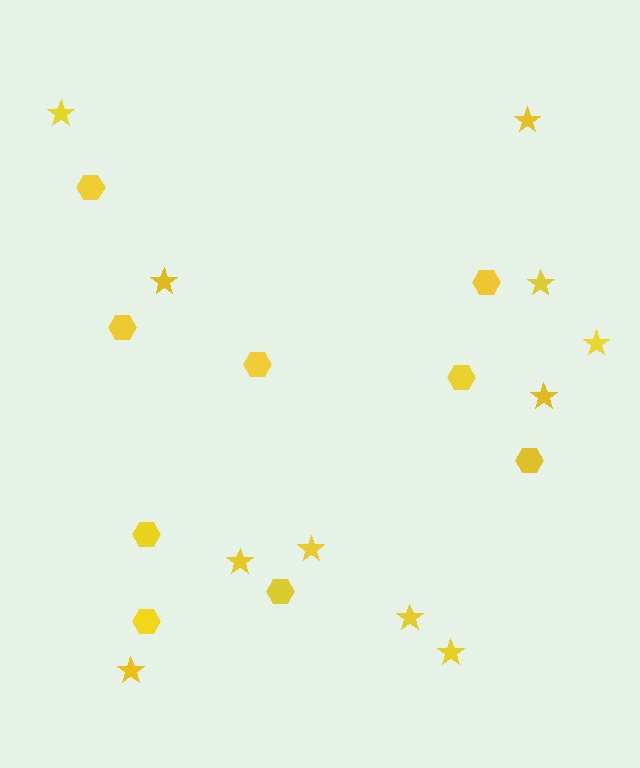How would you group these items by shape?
There are 2 groups: one group of hexagons (9) and one group of stars (11).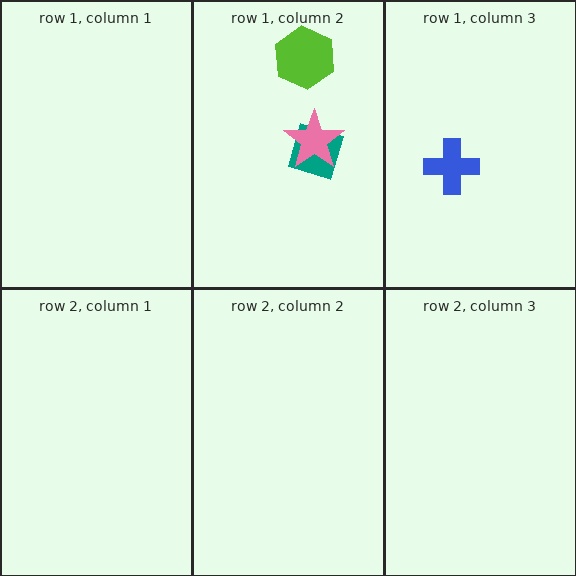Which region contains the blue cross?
The row 1, column 3 region.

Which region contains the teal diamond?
The row 1, column 2 region.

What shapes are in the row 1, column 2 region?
The teal diamond, the pink star, the lime hexagon.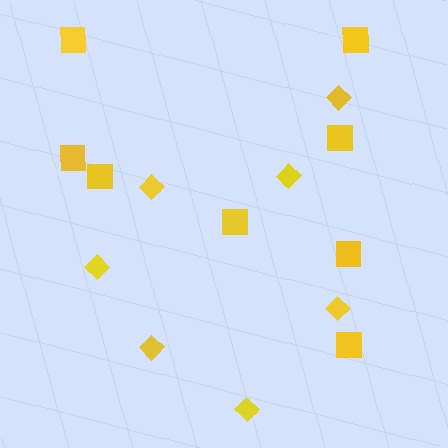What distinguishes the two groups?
There are 2 groups: one group of diamonds (7) and one group of squares (8).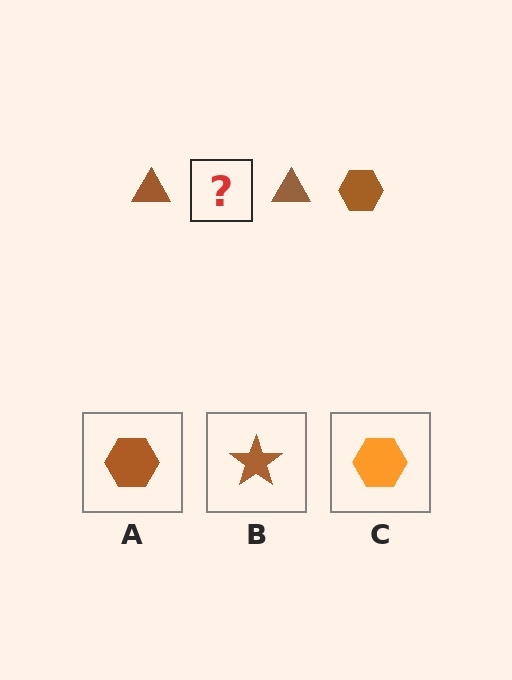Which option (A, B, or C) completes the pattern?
A.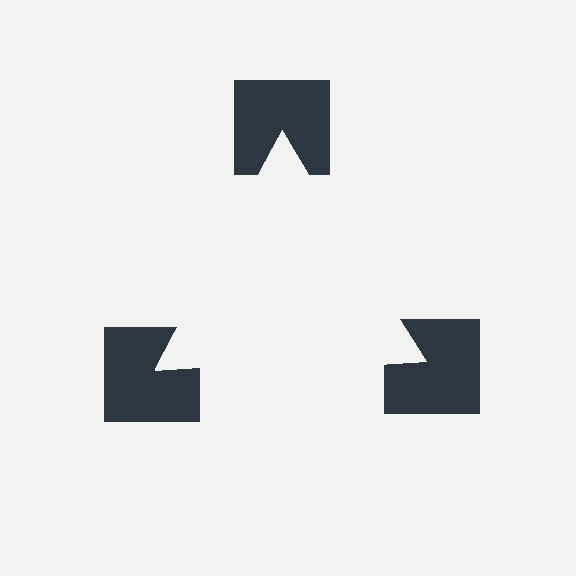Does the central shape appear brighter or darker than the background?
It typically appears slightly brighter than the background, even though no actual brightness change is drawn.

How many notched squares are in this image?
There are 3 — one at each vertex of the illusory triangle.